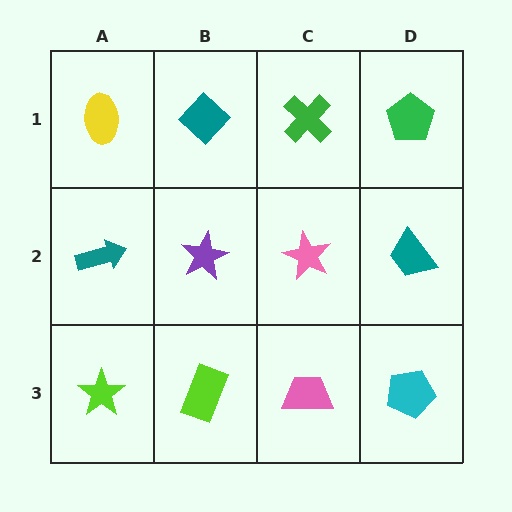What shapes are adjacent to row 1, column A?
A teal arrow (row 2, column A), a teal diamond (row 1, column B).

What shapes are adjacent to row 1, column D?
A teal trapezoid (row 2, column D), a green cross (row 1, column C).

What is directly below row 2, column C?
A pink trapezoid.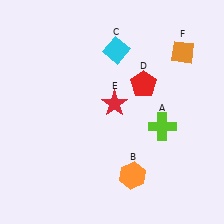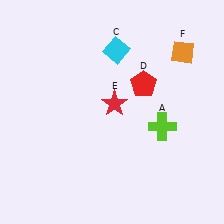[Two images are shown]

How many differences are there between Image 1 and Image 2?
There is 1 difference between the two images.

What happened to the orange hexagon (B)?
The orange hexagon (B) was removed in Image 2. It was in the bottom-right area of Image 1.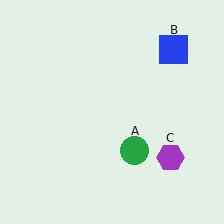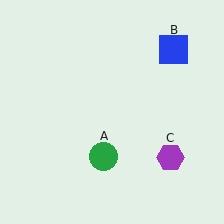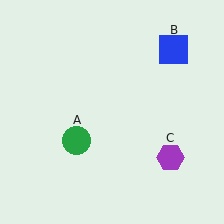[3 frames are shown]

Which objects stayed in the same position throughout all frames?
Blue square (object B) and purple hexagon (object C) remained stationary.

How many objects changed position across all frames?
1 object changed position: green circle (object A).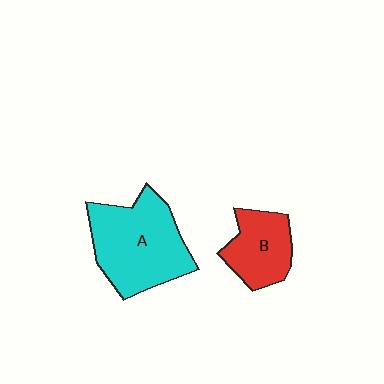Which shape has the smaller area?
Shape B (red).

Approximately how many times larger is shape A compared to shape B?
Approximately 1.8 times.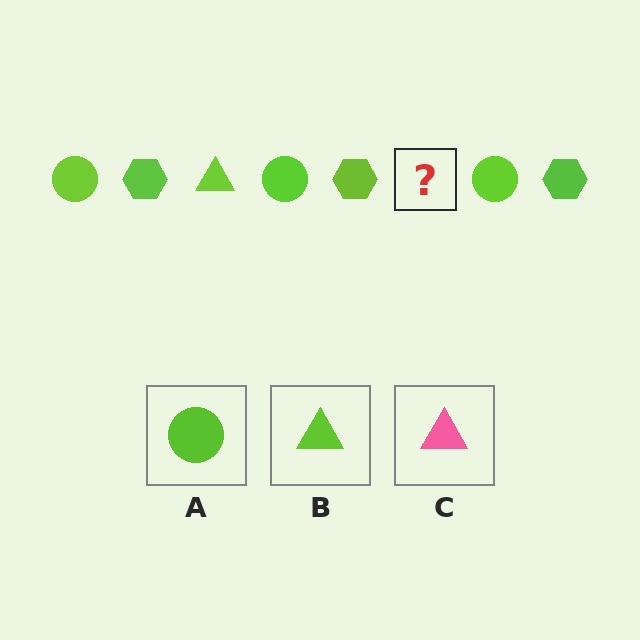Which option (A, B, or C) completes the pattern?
B.